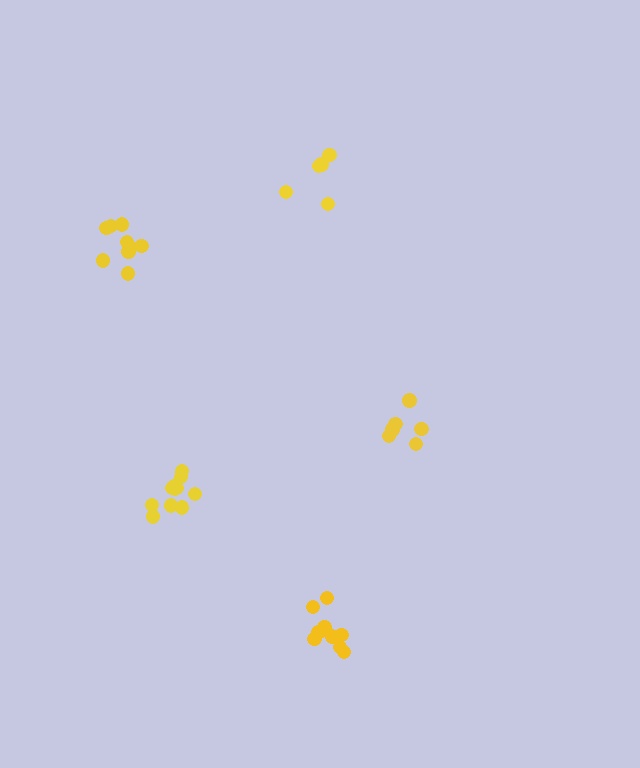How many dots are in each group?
Group 1: 11 dots, Group 2: 9 dots, Group 3: 10 dots, Group 4: 6 dots, Group 5: 5 dots (41 total).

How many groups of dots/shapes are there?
There are 5 groups.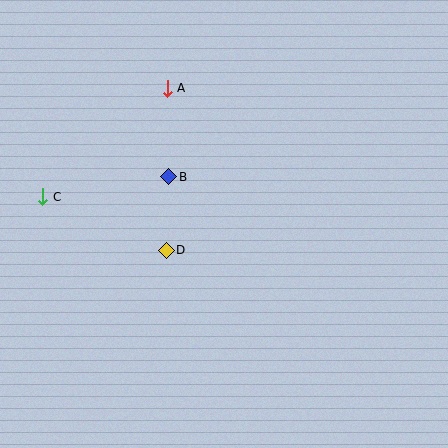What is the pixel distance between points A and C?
The distance between A and C is 165 pixels.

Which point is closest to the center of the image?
Point D at (166, 250) is closest to the center.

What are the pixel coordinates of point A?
Point A is at (167, 88).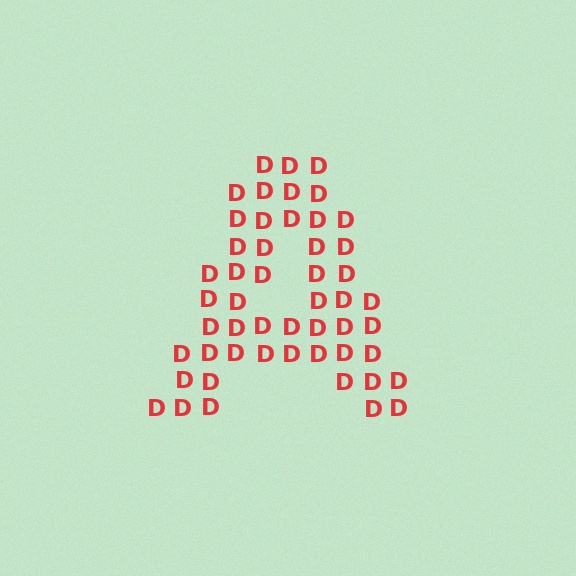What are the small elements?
The small elements are letter D's.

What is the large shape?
The large shape is the letter A.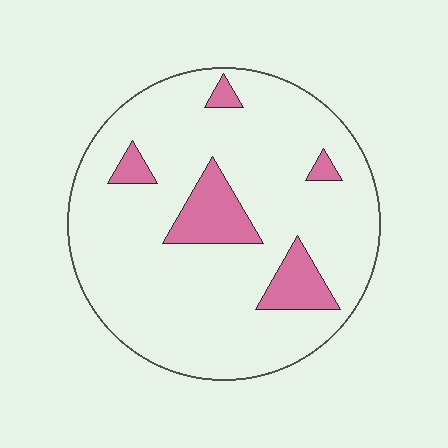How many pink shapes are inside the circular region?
5.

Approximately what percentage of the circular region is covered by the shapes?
Approximately 15%.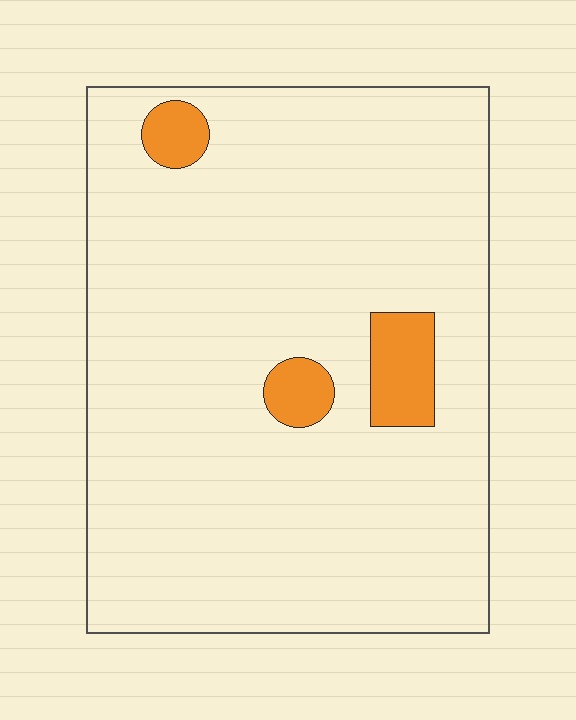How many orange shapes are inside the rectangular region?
3.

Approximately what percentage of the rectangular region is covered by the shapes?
Approximately 5%.